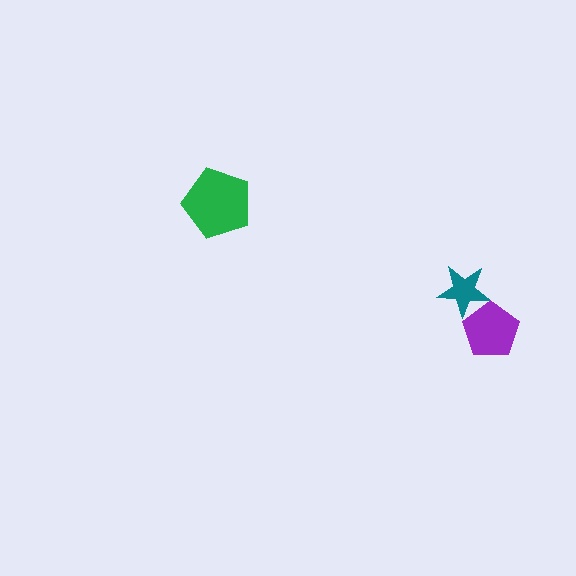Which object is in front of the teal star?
The purple pentagon is in front of the teal star.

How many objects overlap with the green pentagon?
0 objects overlap with the green pentagon.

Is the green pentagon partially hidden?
No, no other shape covers it.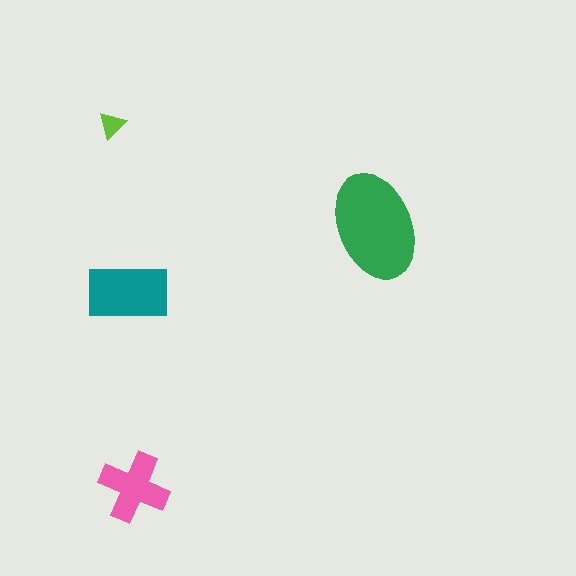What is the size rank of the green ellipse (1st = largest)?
1st.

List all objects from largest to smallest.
The green ellipse, the teal rectangle, the pink cross, the lime triangle.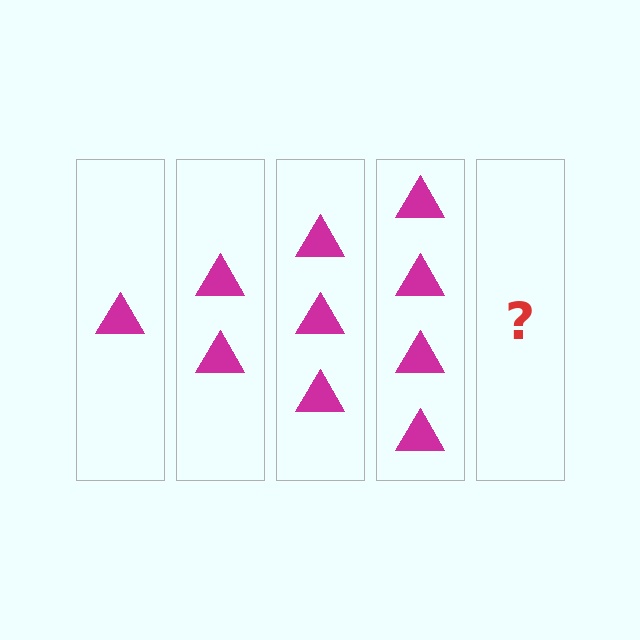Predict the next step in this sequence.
The next step is 5 triangles.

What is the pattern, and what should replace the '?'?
The pattern is that each step adds one more triangle. The '?' should be 5 triangles.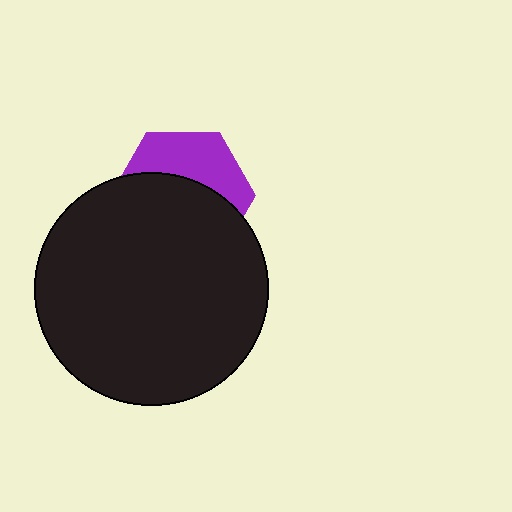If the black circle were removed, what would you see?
You would see the complete purple hexagon.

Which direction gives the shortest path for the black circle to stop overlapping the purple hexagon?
Moving down gives the shortest separation.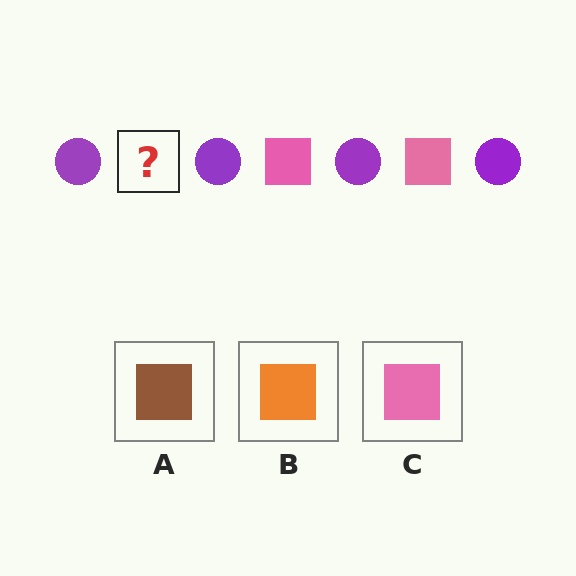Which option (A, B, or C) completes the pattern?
C.